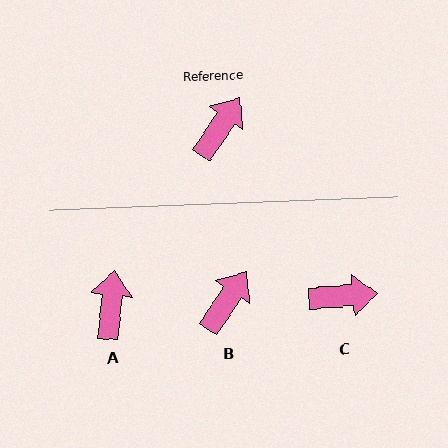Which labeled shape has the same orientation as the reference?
B.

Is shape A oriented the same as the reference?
No, it is off by about 28 degrees.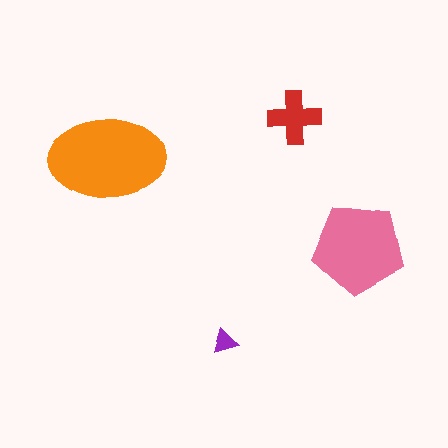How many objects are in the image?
There are 4 objects in the image.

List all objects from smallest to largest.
The purple triangle, the red cross, the pink pentagon, the orange ellipse.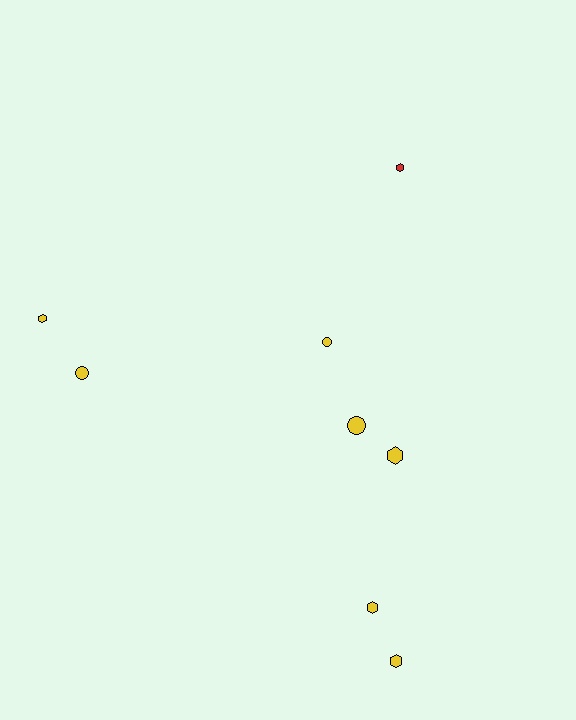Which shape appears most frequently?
Hexagon, with 5 objects.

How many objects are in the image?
There are 8 objects.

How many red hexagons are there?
There is 1 red hexagon.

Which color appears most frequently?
Yellow, with 7 objects.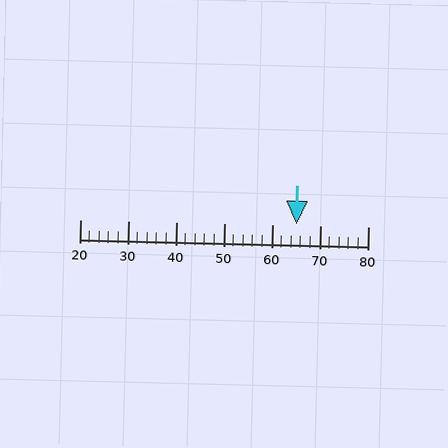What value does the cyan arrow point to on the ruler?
The cyan arrow points to approximately 65.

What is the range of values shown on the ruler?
The ruler shows values from 20 to 80.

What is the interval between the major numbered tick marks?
The major tick marks are spaced 10 units apart.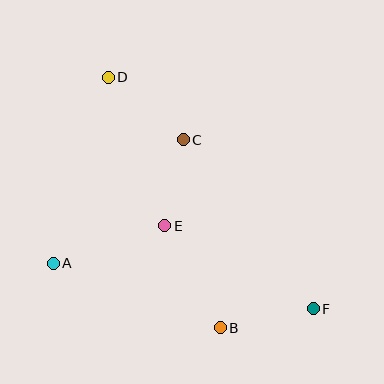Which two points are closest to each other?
Points C and E are closest to each other.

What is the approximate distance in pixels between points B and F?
The distance between B and F is approximately 95 pixels.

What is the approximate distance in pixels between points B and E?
The distance between B and E is approximately 116 pixels.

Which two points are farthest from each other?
Points D and F are farthest from each other.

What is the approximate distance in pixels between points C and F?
The distance between C and F is approximately 213 pixels.